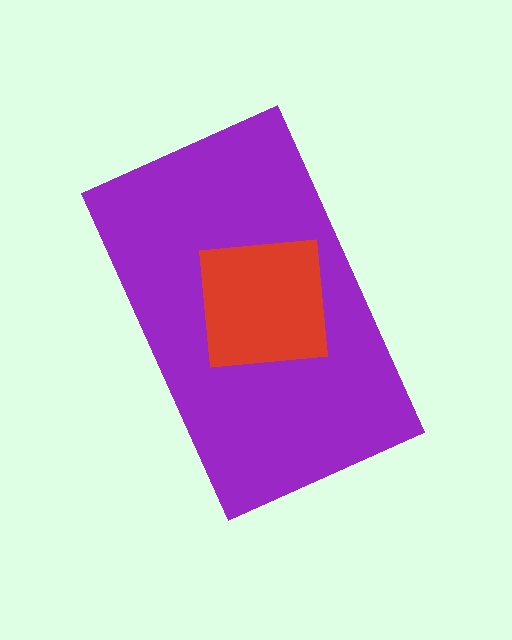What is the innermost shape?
The red square.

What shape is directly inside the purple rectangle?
The red square.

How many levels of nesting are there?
2.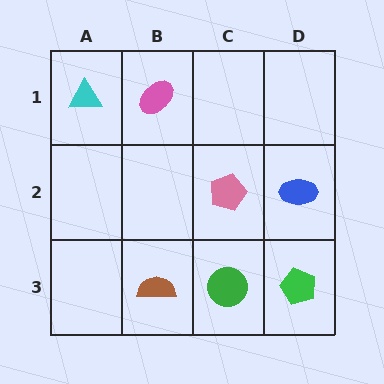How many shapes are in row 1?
2 shapes.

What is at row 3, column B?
A brown semicircle.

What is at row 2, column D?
A blue ellipse.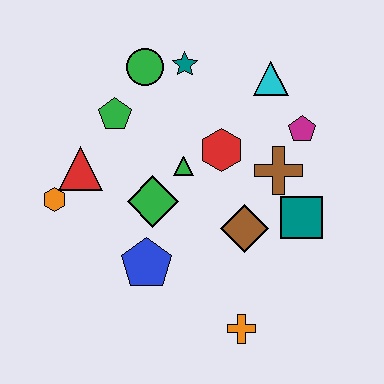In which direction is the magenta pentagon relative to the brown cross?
The magenta pentagon is above the brown cross.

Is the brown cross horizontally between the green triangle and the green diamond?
No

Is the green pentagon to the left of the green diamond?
Yes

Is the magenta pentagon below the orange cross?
No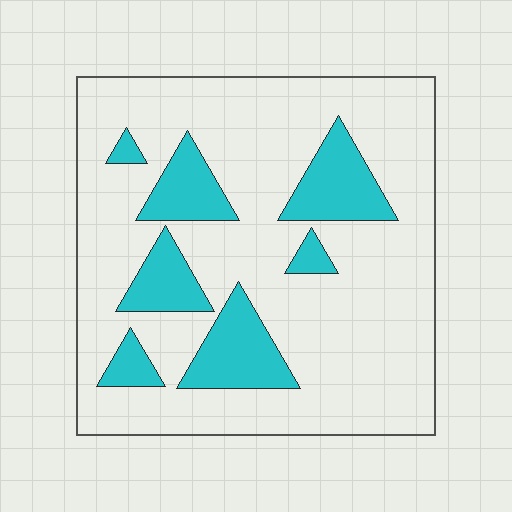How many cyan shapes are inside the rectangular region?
7.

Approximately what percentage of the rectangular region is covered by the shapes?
Approximately 20%.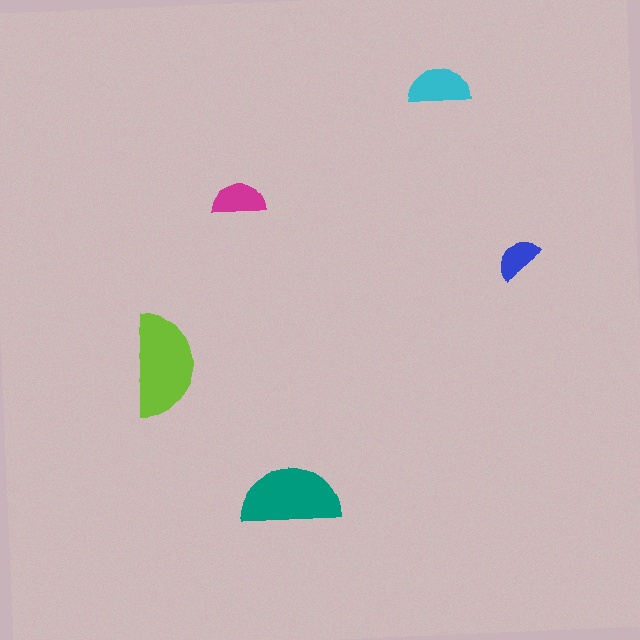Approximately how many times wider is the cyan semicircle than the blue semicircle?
About 1.5 times wider.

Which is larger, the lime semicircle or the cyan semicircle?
The lime one.